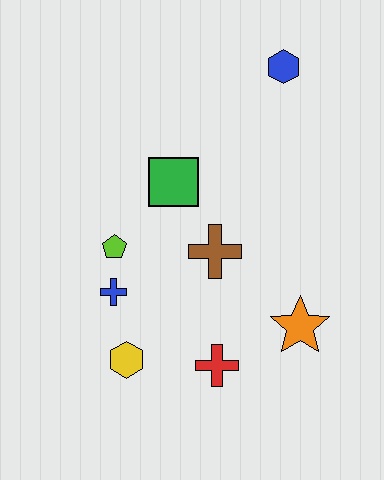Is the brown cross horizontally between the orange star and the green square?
Yes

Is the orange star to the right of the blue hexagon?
Yes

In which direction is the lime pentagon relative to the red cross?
The lime pentagon is above the red cross.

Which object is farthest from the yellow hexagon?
The blue hexagon is farthest from the yellow hexagon.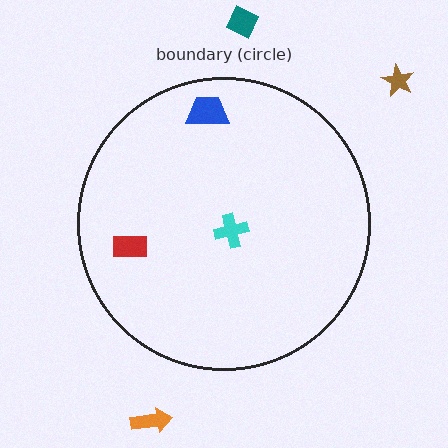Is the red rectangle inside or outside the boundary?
Inside.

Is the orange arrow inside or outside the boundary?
Outside.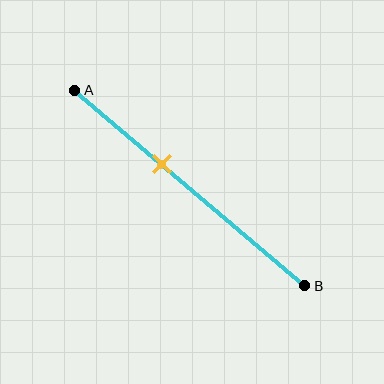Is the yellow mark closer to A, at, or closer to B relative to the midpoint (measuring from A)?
The yellow mark is closer to point A than the midpoint of segment AB.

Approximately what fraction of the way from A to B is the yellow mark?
The yellow mark is approximately 40% of the way from A to B.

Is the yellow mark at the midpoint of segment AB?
No, the mark is at about 40% from A, not at the 50% midpoint.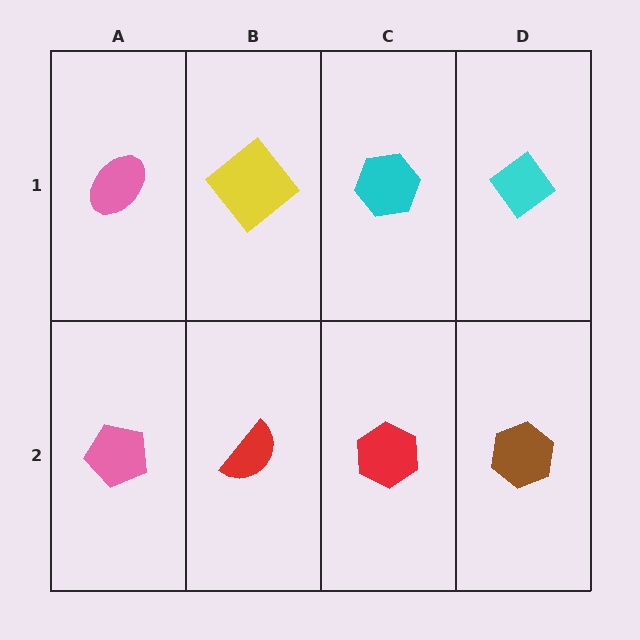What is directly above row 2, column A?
A pink ellipse.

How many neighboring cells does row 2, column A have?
2.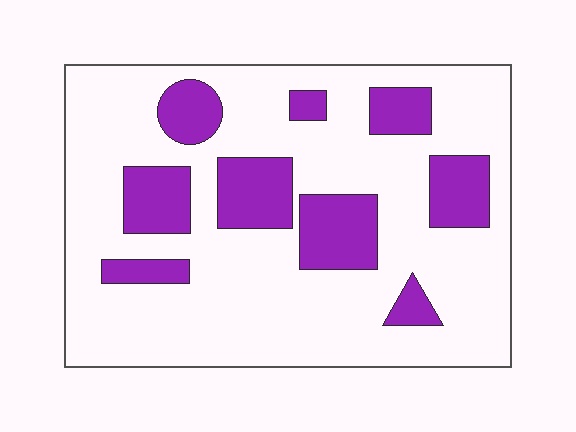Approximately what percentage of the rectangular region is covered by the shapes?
Approximately 25%.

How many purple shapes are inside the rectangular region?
9.